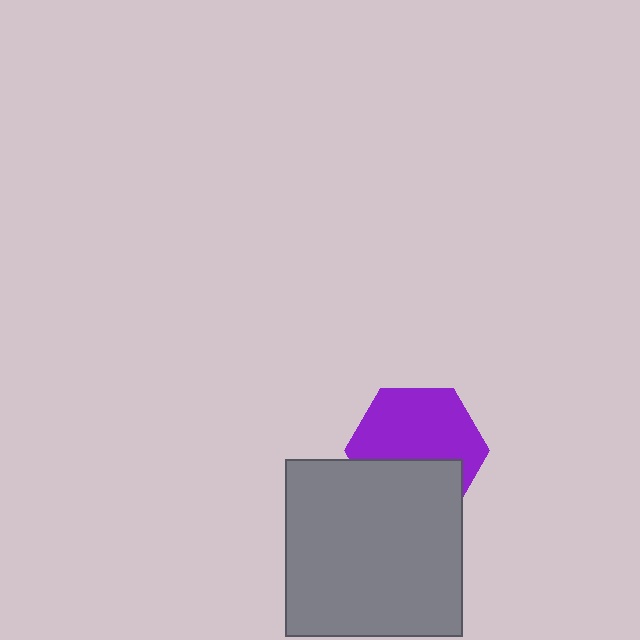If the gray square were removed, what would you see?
You would see the complete purple hexagon.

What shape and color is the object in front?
The object in front is a gray square.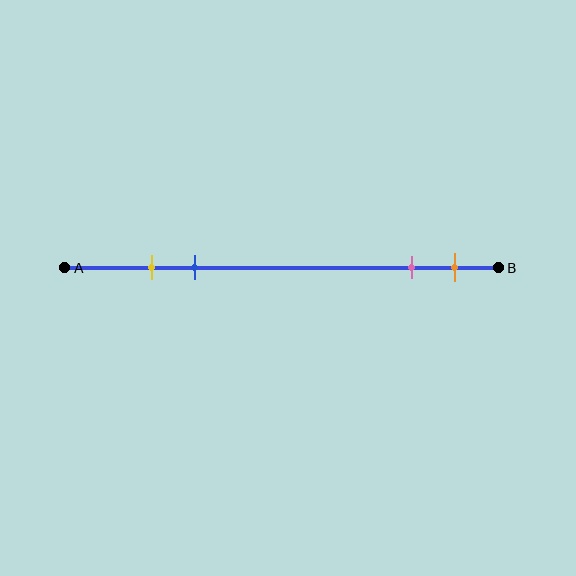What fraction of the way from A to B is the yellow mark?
The yellow mark is approximately 20% (0.2) of the way from A to B.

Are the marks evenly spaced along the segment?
No, the marks are not evenly spaced.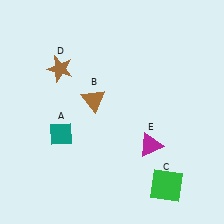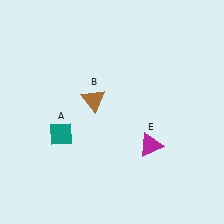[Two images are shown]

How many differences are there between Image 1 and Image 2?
There are 2 differences between the two images.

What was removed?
The brown star (D), the green square (C) were removed in Image 2.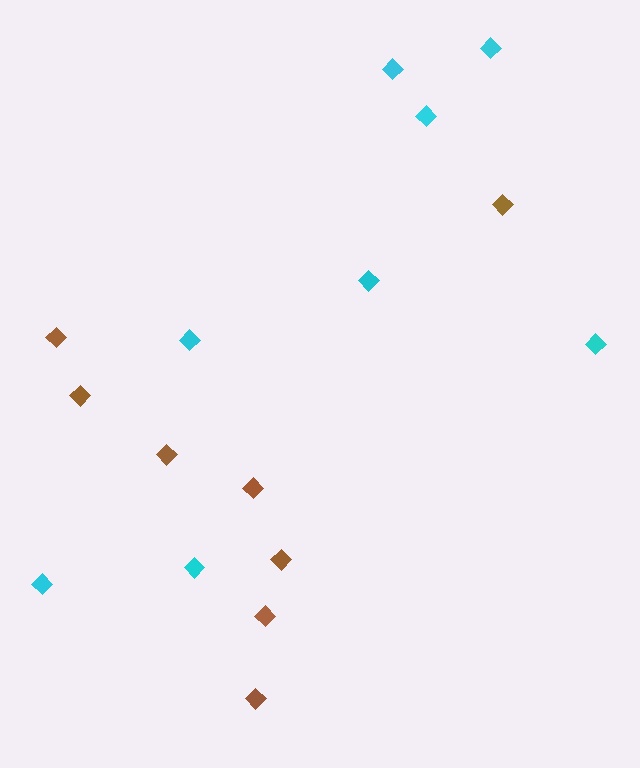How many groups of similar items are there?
There are 2 groups: one group of cyan diamonds (8) and one group of brown diamonds (8).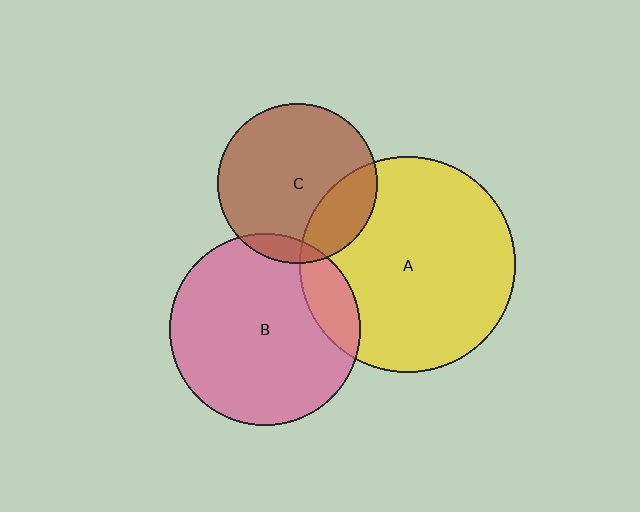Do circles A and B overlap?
Yes.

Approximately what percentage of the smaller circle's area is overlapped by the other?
Approximately 15%.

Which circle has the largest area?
Circle A (yellow).